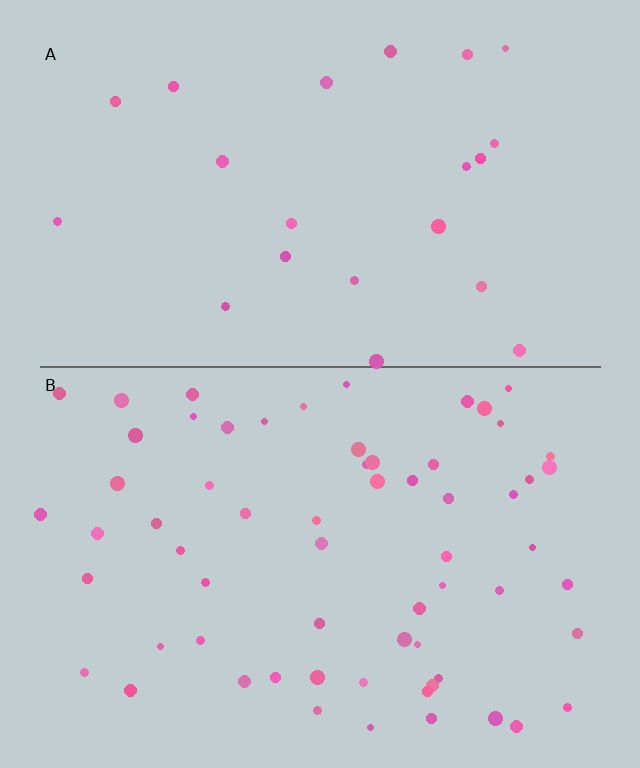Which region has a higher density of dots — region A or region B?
B (the bottom).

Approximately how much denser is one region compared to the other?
Approximately 2.9× — region B over region A.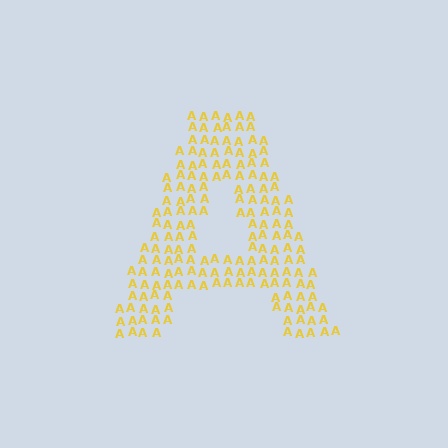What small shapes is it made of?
It is made of small letter A's.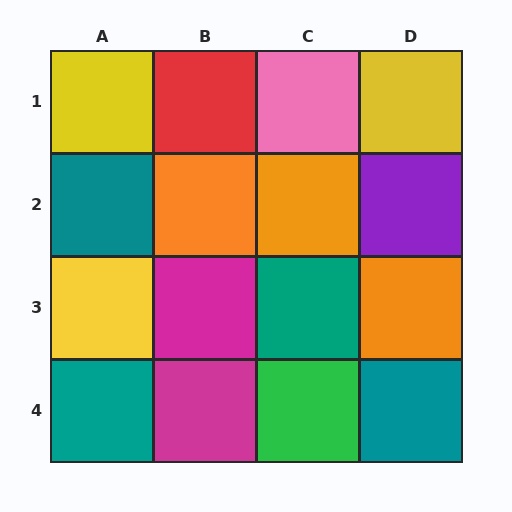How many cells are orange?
3 cells are orange.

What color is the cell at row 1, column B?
Red.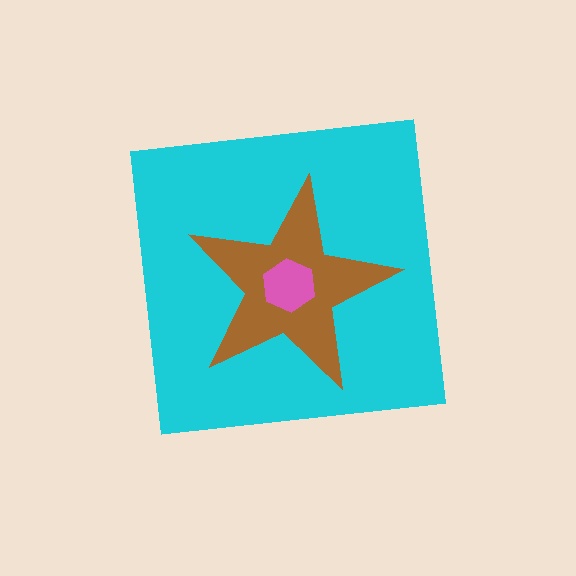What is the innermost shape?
The pink hexagon.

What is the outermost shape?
The cyan square.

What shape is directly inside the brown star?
The pink hexagon.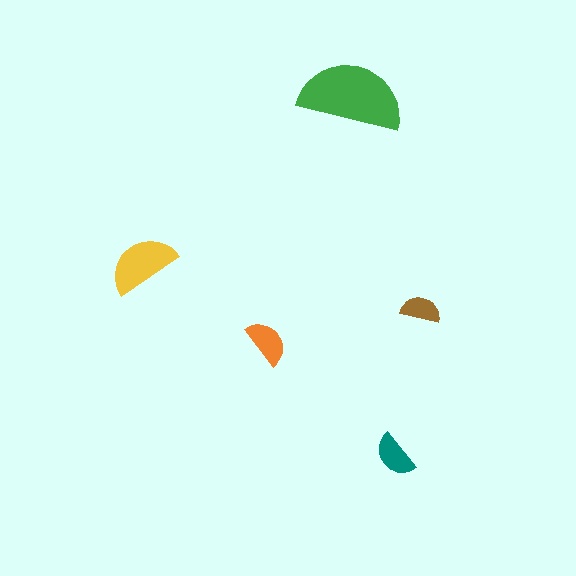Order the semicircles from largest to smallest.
the green one, the yellow one, the orange one, the teal one, the brown one.